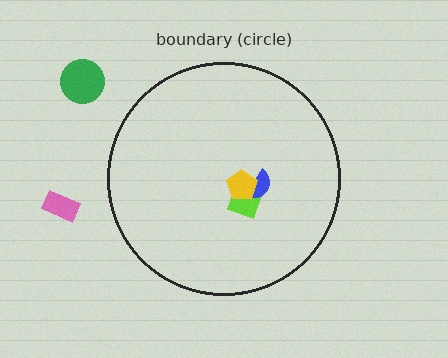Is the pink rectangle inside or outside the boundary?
Outside.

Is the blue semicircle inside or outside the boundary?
Inside.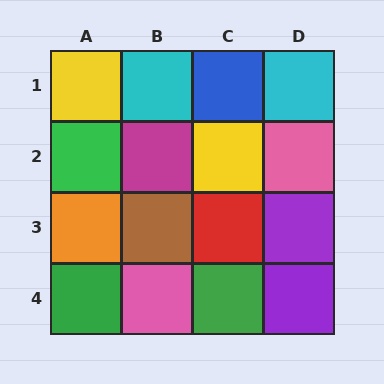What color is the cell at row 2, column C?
Yellow.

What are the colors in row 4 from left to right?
Green, pink, green, purple.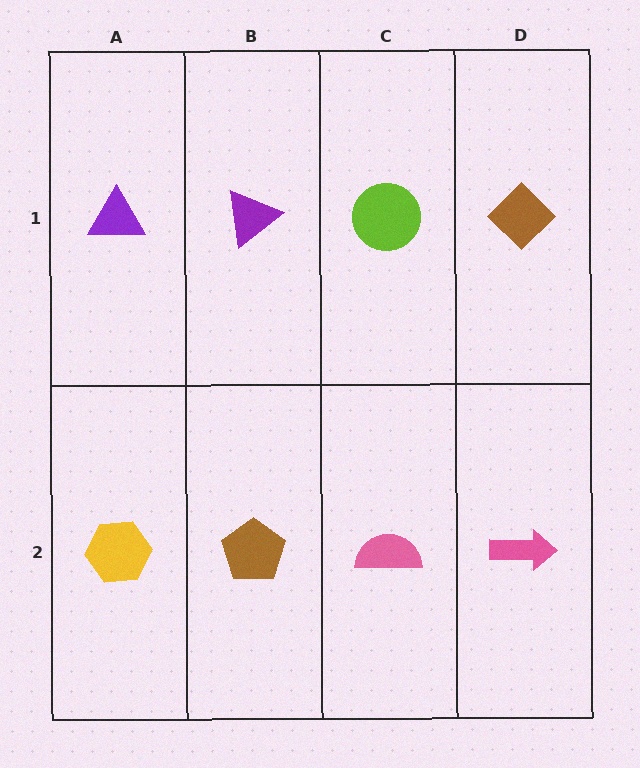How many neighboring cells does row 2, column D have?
2.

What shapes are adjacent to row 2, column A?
A purple triangle (row 1, column A), a brown pentagon (row 2, column B).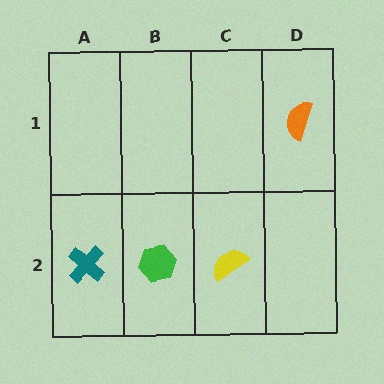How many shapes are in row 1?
1 shape.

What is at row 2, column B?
A green hexagon.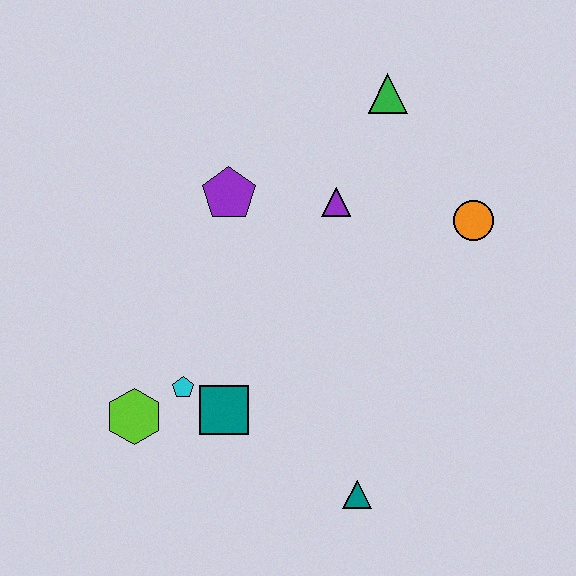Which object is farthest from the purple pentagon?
The teal triangle is farthest from the purple pentagon.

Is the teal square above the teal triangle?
Yes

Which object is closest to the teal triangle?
The teal square is closest to the teal triangle.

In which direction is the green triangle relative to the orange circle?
The green triangle is above the orange circle.